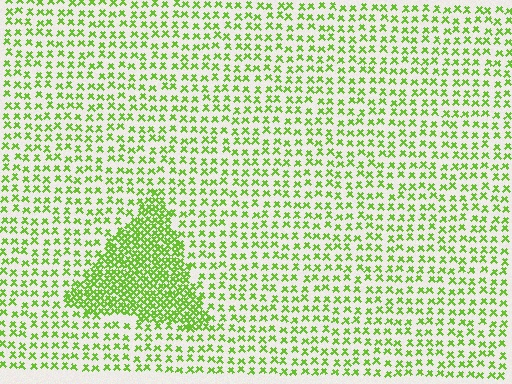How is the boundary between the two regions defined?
The boundary is defined by a change in element density (approximately 2.5x ratio). All elements are the same color, size, and shape.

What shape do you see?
I see a triangle.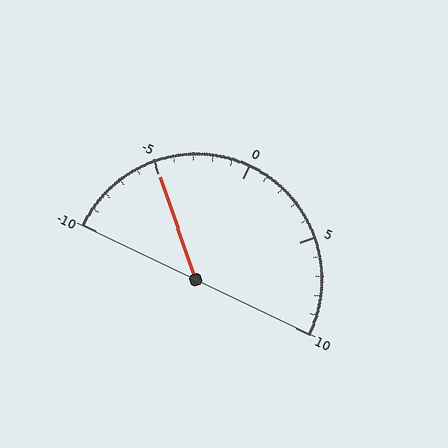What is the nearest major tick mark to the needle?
The nearest major tick mark is -5.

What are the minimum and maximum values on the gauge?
The gauge ranges from -10 to 10.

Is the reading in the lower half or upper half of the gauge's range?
The reading is in the lower half of the range (-10 to 10).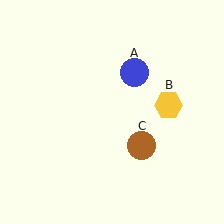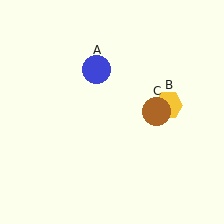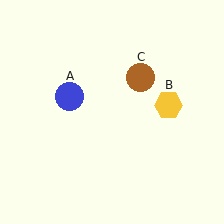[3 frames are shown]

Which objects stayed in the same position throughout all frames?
Yellow hexagon (object B) remained stationary.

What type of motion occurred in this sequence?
The blue circle (object A), brown circle (object C) rotated counterclockwise around the center of the scene.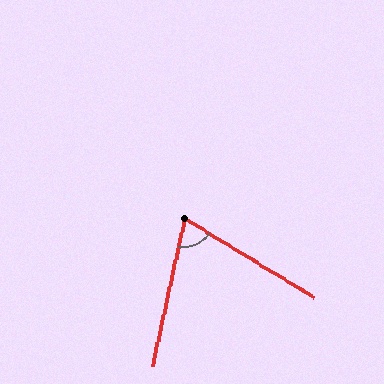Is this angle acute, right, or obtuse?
It is acute.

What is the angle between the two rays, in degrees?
Approximately 71 degrees.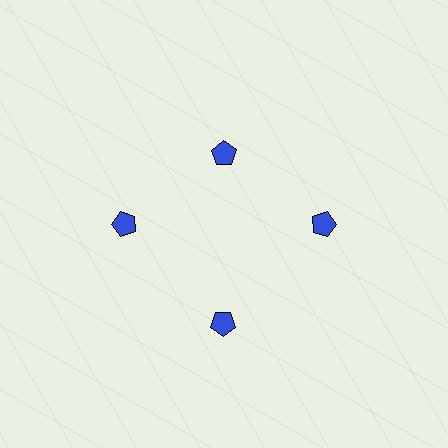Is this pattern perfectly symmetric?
No. The 4 blue pentagons are arranged in a ring, but one element near the 12 o'clock position is pulled inward toward the center, breaking the 4-fold rotational symmetry.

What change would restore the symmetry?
The symmetry would be restored by moving it outward, back onto the ring so that all 4 pentagons sit at equal angles and equal distance from the center.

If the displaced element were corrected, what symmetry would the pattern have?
It would have 4-fold rotational symmetry — the pattern would map onto itself every 90 degrees.